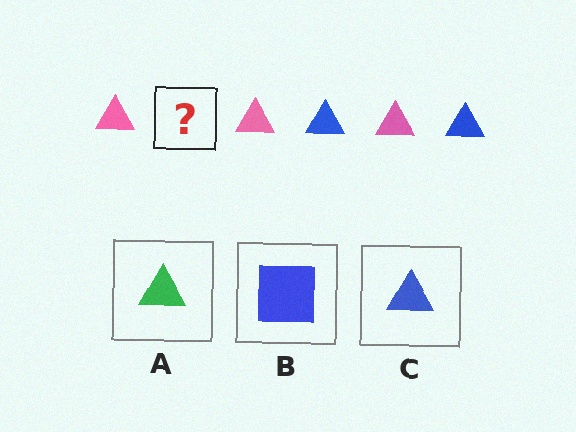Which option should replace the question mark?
Option C.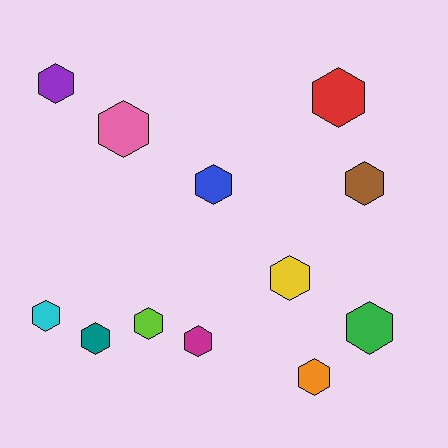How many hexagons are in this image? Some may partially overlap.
There are 12 hexagons.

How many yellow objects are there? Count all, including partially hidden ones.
There is 1 yellow object.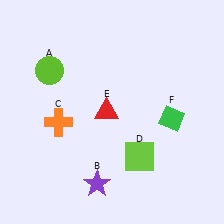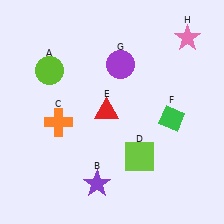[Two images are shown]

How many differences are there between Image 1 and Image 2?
There are 2 differences between the two images.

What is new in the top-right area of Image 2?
A pink star (H) was added in the top-right area of Image 2.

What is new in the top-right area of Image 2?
A purple circle (G) was added in the top-right area of Image 2.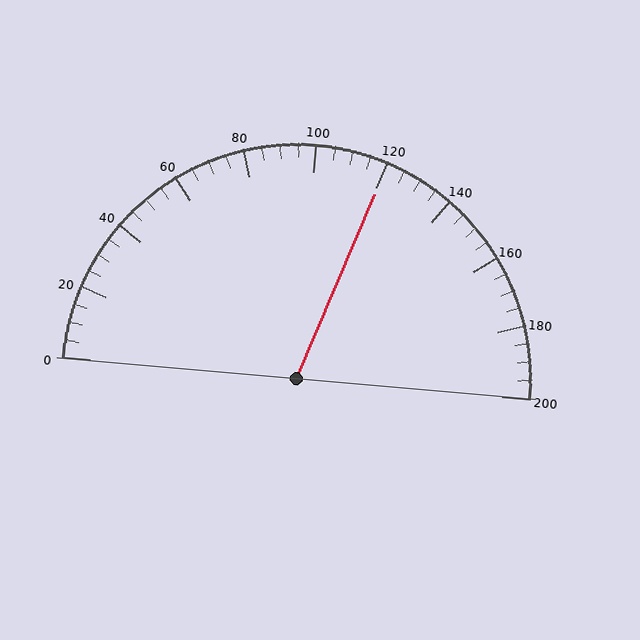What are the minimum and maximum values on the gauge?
The gauge ranges from 0 to 200.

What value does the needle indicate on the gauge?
The needle indicates approximately 120.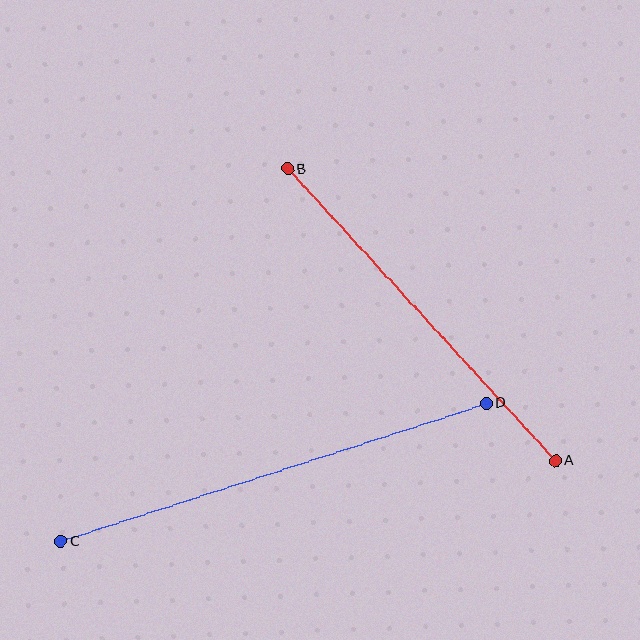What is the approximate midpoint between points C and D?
The midpoint is at approximately (274, 472) pixels.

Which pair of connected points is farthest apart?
Points C and D are farthest apart.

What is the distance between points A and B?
The distance is approximately 396 pixels.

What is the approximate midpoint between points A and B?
The midpoint is at approximately (422, 315) pixels.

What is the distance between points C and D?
The distance is approximately 448 pixels.